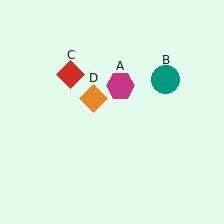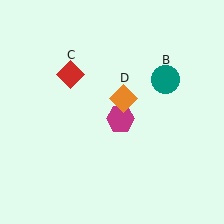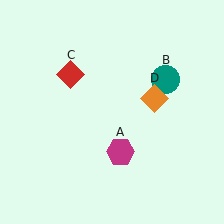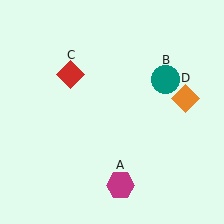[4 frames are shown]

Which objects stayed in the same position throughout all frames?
Teal circle (object B) and red diamond (object C) remained stationary.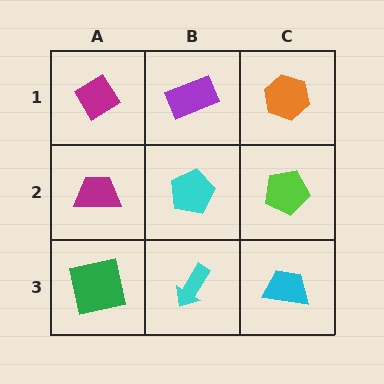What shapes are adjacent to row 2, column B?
A purple rectangle (row 1, column B), a cyan arrow (row 3, column B), a magenta trapezoid (row 2, column A), a lime pentagon (row 2, column C).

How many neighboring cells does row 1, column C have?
2.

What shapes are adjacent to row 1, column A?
A magenta trapezoid (row 2, column A), a purple rectangle (row 1, column B).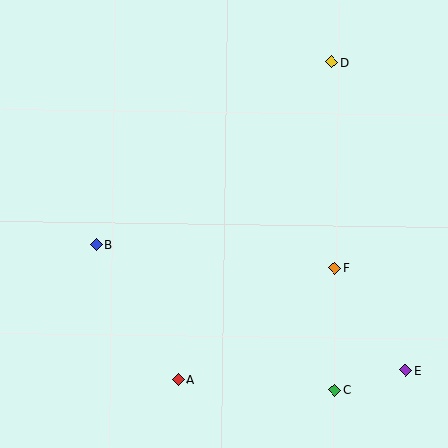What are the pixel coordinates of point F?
Point F is at (335, 268).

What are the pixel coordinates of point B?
Point B is at (96, 245).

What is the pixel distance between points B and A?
The distance between B and A is 158 pixels.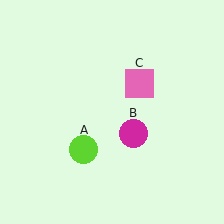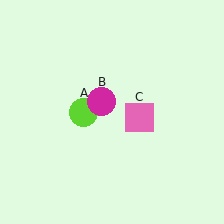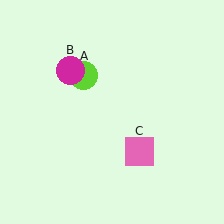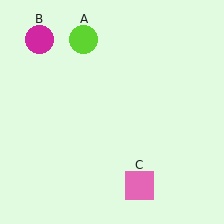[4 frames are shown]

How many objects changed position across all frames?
3 objects changed position: lime circle (object A), magenta circle (object B), pink square (object C).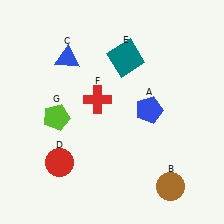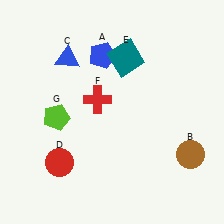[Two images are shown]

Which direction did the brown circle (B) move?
The brown circle (B) moved up.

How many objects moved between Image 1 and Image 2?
2 objects moved between the two images.